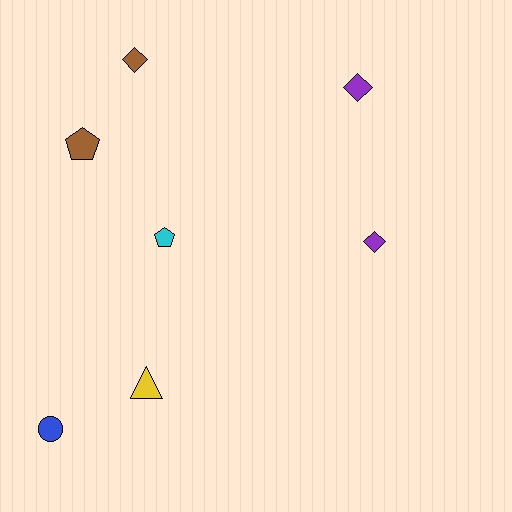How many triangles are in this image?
There is 1 triangle.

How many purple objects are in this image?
There are 2 purple objects.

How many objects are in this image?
There are 7 objects.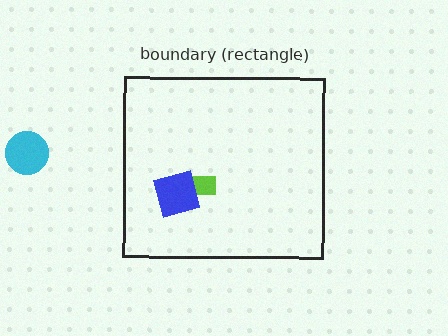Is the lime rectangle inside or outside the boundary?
Inside.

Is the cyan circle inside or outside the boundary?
Outside.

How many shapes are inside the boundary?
2 inside, 1 outside.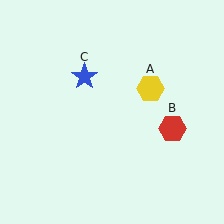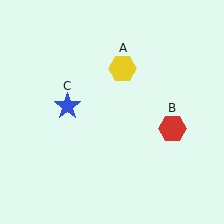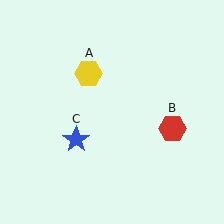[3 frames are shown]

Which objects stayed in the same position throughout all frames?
Red hexagon (object B) remained stationary.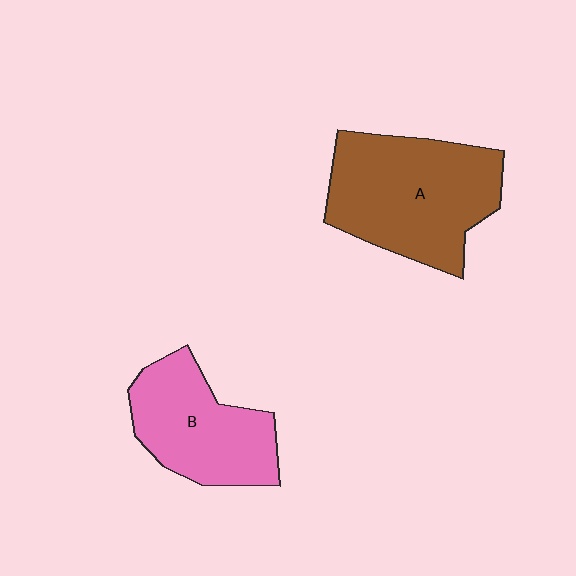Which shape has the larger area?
Shape A (brown).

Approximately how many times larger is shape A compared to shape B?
Approximately 1.4 times.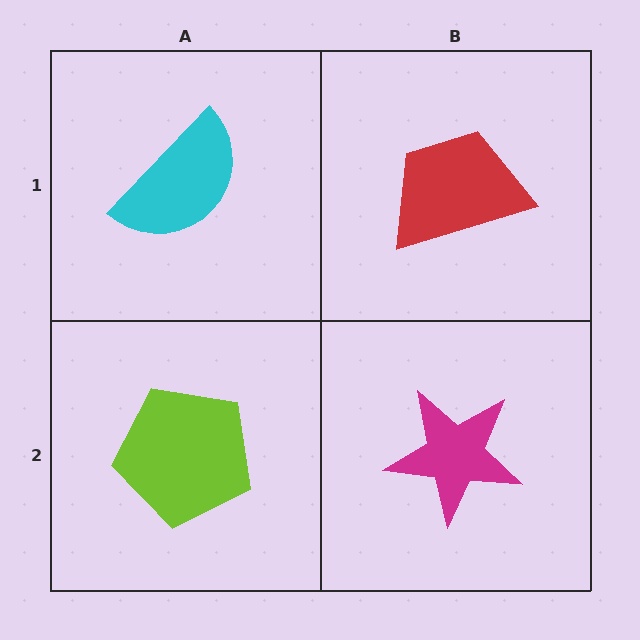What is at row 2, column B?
A magenta star.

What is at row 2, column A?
A lime pentagon.